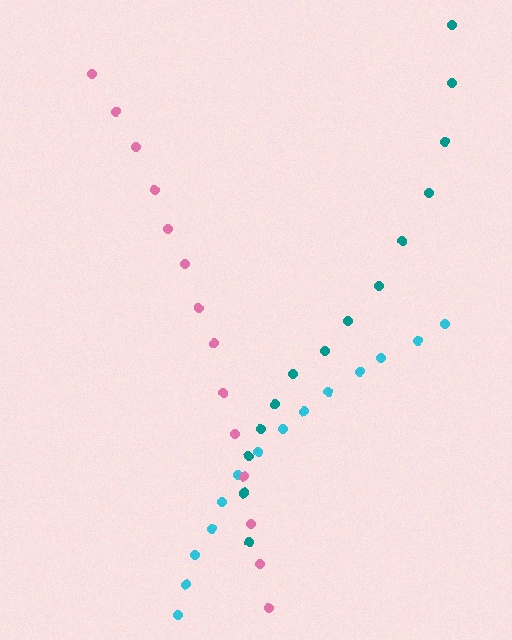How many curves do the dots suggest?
There are 3 distinct paths.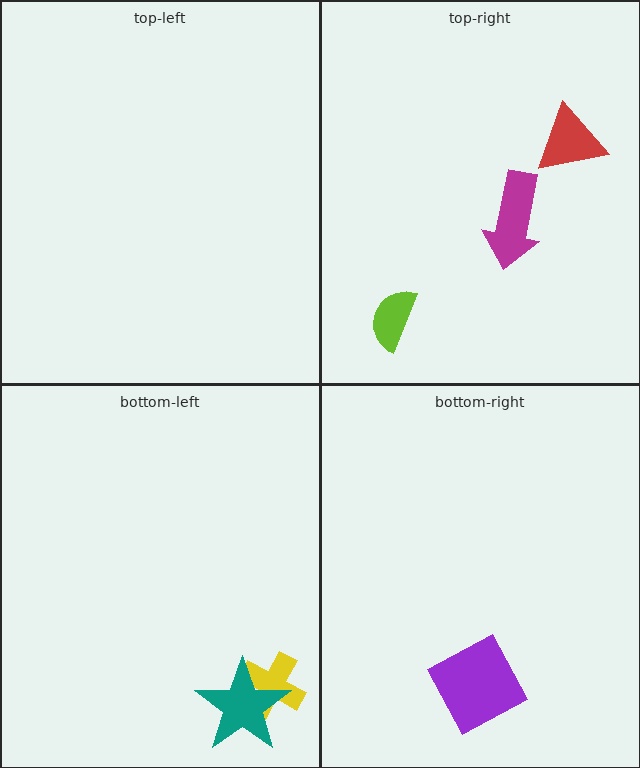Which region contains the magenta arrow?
The top-right region.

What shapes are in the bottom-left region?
The yellow cross, the teal star.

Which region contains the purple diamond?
The bottom-right region.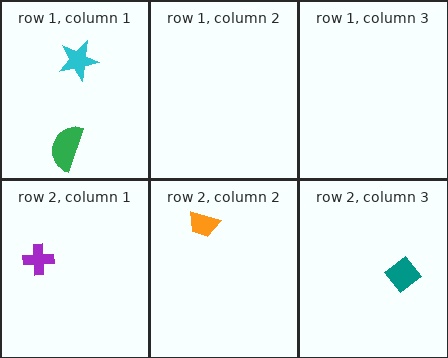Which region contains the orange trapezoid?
The row 2, column 2 region.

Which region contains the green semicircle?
The row 1, column 1 region.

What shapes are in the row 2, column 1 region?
The purple cross.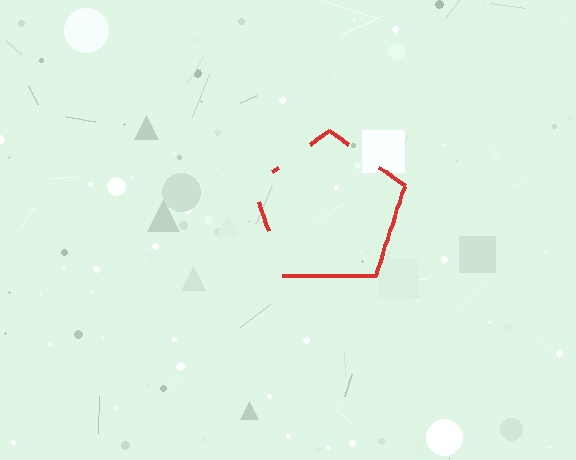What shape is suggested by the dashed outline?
The dashed outline suggests a pentagon.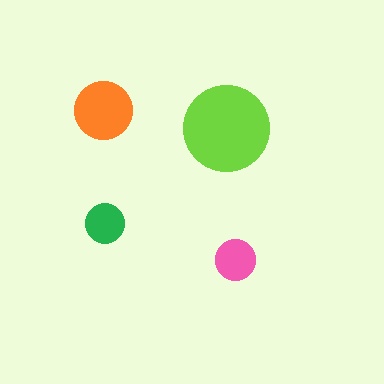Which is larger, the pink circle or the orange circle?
The orange one.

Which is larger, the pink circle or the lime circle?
The lime one.